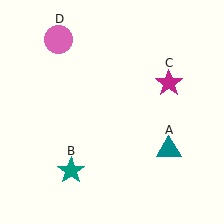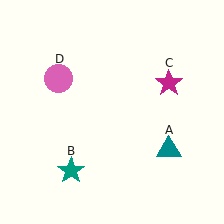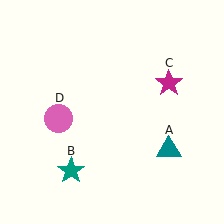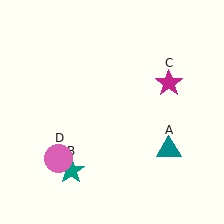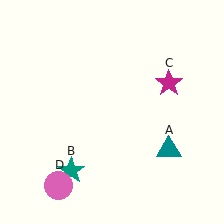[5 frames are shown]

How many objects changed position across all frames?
1 object changed position: pink circle (object D).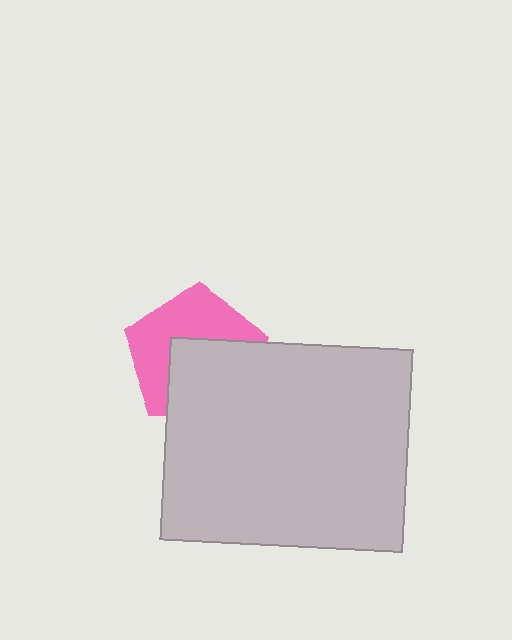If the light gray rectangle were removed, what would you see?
You would see the complete pink pentagon.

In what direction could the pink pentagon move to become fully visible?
The pink pentagon could move up. That would shift it out from behind the light gray rectangle entirely.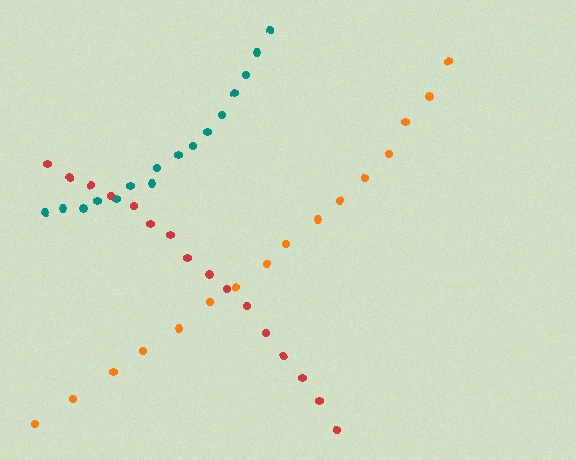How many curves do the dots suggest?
There are 3 distinct paths.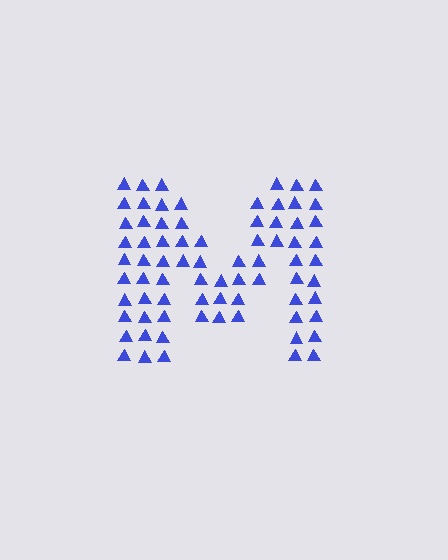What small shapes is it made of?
It is made of small triangles.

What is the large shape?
The large shape is the letter M.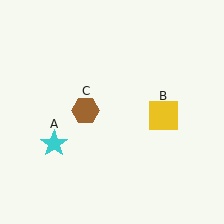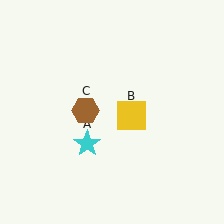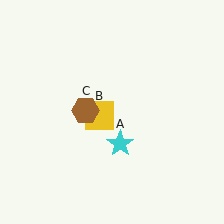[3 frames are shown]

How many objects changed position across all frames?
2 objects changed position: cyan star (object A), yellow square (object B).